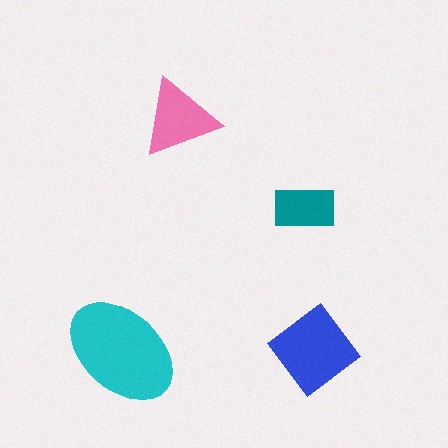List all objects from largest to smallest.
The cyan ellipse, the blue diamond, the pink triangle, the teal rectangle.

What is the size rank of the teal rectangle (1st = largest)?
4th.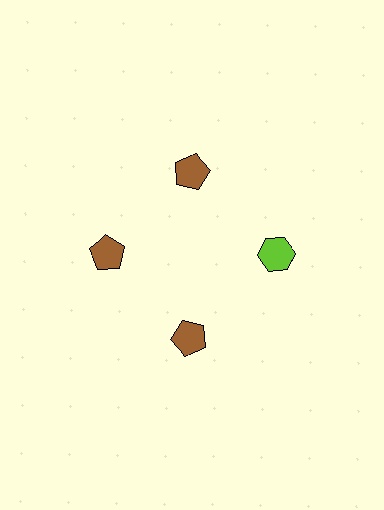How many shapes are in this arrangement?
There are 4 shapes arranged in a ring pattern.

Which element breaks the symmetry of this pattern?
The lime hexagon at roughly the 3 o'clock position breaks the symmetry. All other shapes are brown pentagons.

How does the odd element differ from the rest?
It differs in both color (lime instead of brown) and shape (hexagon instead of pentagon).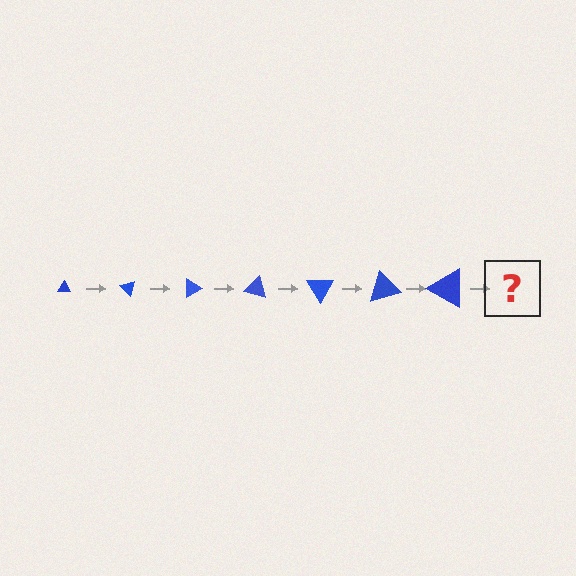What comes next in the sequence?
The next element should be a triangle, larger than the previous one and rotated 315 degrees from the start.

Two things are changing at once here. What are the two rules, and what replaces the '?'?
The two rules are that the triangle grows larger each step and it rotates 45 degrees each step. The '?' should be a triangle, larger than the previous one and rotated 315 degrees from the start.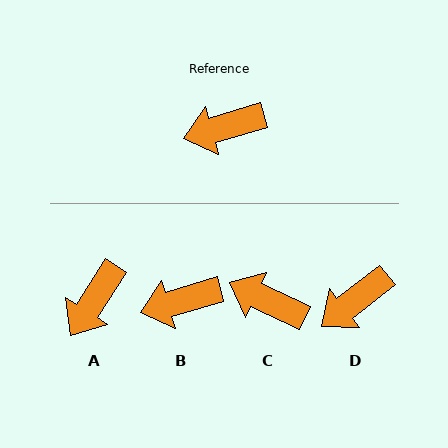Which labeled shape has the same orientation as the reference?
B.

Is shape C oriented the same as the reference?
No, it is off by about 41 degrees.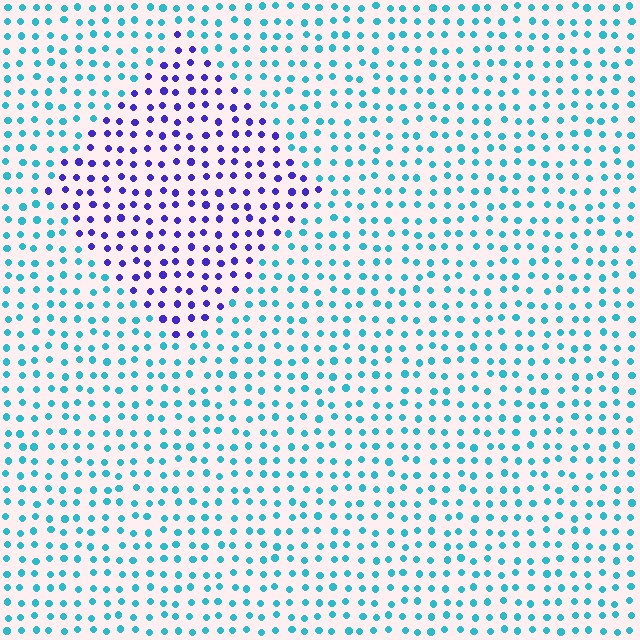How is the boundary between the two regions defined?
The boundary is defined purely by a slight shift in hue (about 63 degrees). Spacing, size, and orientation are identical on both sides.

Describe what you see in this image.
The image is filled with small cyan elements in a uniform arrangement. A diamond-shaped region is visible where the elements are tinted to a slightly different hue, forming a subtle color boundary.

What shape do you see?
I see a diamond.